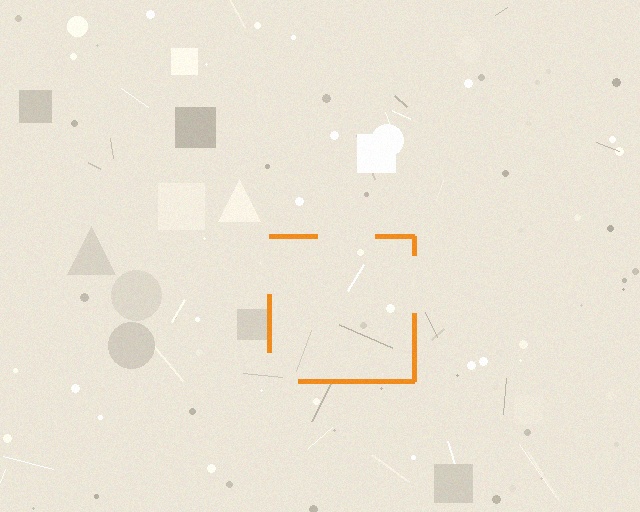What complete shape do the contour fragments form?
The contour fragments form a square.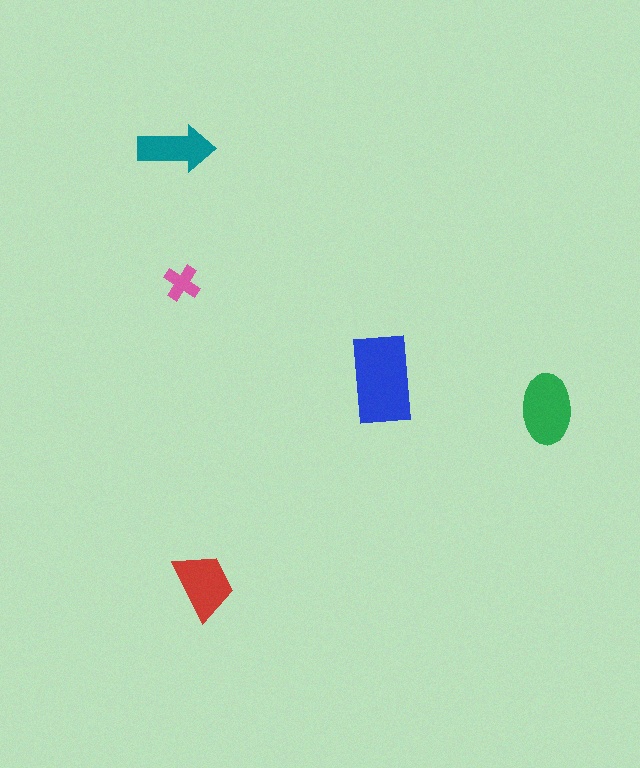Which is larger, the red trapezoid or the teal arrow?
The red trapezoid.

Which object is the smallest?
The pink cross.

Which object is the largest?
The blue rectangle.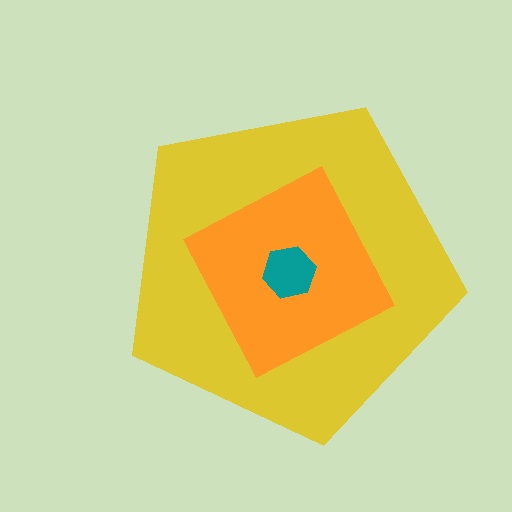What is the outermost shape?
The yellow pentagon.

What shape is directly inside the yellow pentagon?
The orange diamond.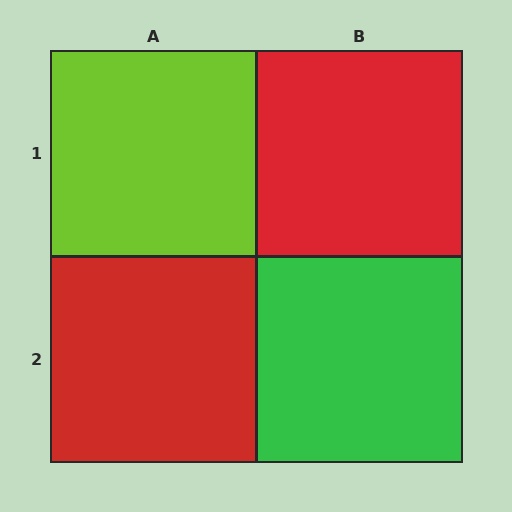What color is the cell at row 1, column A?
Lime.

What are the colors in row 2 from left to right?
Red, green.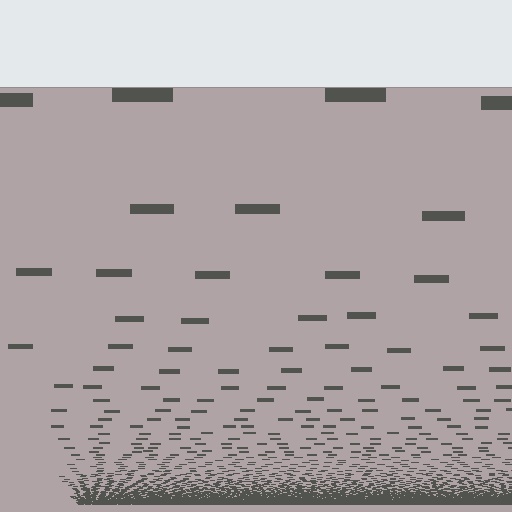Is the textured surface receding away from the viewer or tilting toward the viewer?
The surface appears to tilt toward the viewer. Texture elements get larger and sparser toward the top.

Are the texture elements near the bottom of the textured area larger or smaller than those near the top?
Smaller. The gradient is inverted — elements near the bottom are smaller and denser.